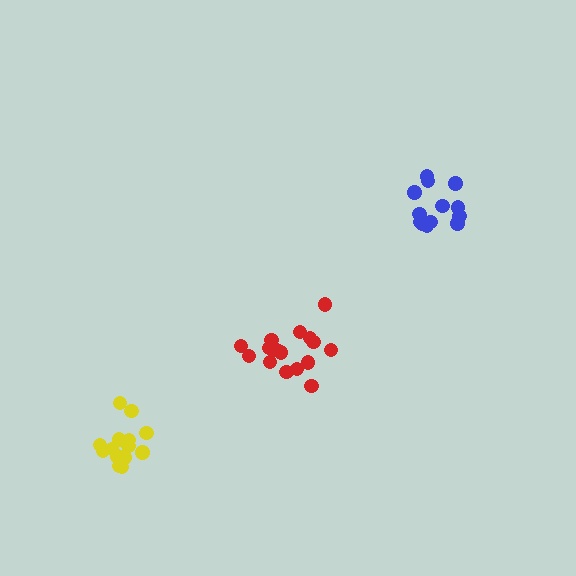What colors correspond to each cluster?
The clusters are colored: blue, yellow, red.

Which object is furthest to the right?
The blue cluster is rightmost.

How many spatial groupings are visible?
There are 3 spatial groupings.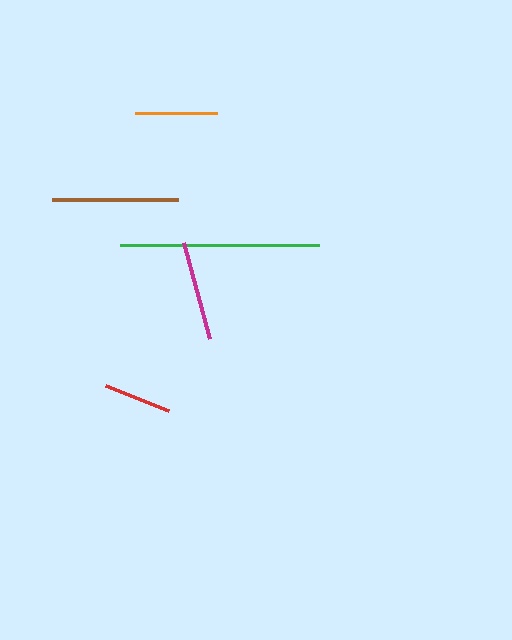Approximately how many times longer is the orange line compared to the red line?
The orange line is approximately 1.2 times the length of the red line.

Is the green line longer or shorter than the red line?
The green line is longer than the red line.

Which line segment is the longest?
The green line is the longest at approximately 199 pixels.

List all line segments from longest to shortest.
From longest to shortest: green, brown, magenta, orange, red.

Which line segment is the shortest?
The red line is the shortest at approximately 68 pixels.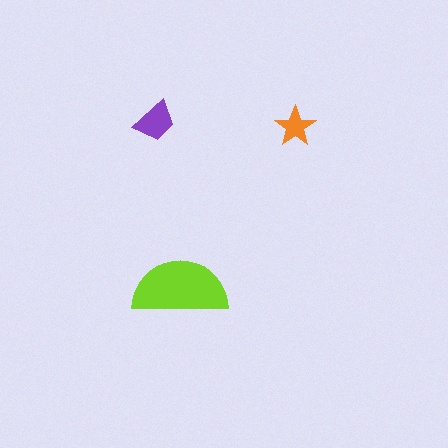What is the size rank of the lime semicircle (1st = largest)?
1st.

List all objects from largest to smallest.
The lime semicircle, the purple trapezoid, the orange star.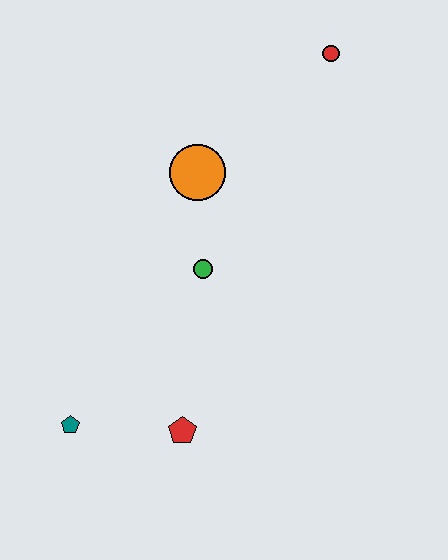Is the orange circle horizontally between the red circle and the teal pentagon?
Yes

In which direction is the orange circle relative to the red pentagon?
The orange circle is above the red pentagon.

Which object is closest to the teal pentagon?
The red pentagon is closest to the teal pentagon.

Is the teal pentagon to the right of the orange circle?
No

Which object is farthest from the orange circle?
The teal pentagon is farthest from the orange circle.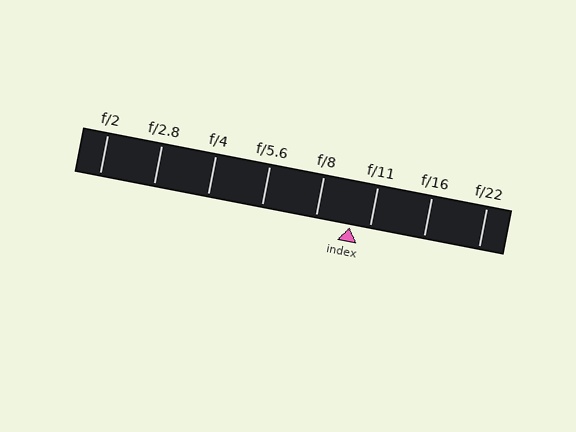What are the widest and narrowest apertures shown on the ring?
The widest aperture shown is f/2 and the narrowest is f/22.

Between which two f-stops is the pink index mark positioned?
The index mark is between f/8 and f/11.